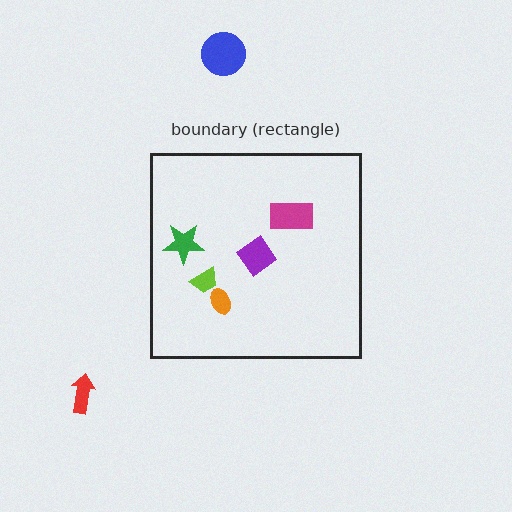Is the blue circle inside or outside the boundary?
Outside.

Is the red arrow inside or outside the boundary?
Outside.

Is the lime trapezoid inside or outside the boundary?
Inside.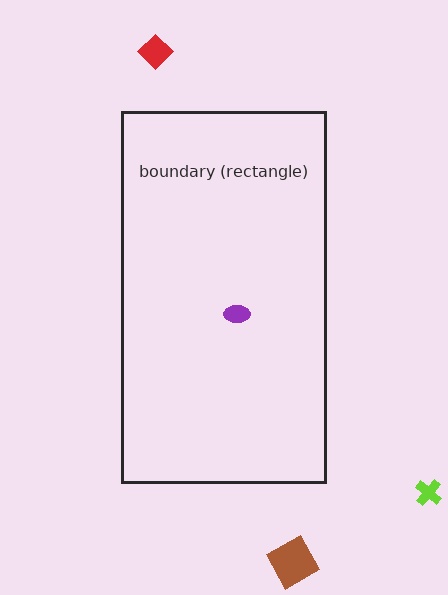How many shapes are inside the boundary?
1 inside, 3 outside.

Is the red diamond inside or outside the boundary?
Outside.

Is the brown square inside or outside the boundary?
Outside.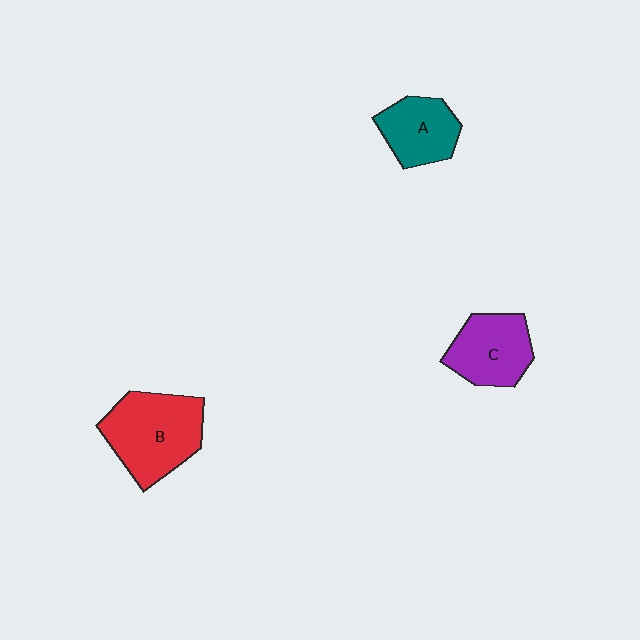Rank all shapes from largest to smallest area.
From largest to smallest: B (red), C (purple), A (teal).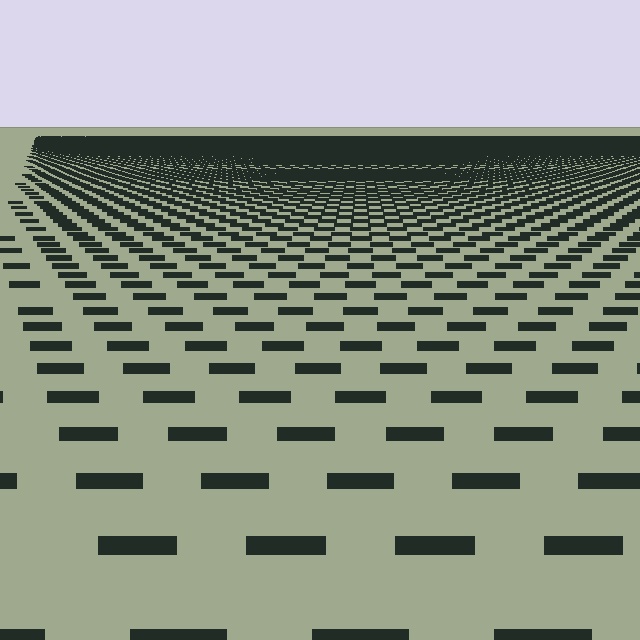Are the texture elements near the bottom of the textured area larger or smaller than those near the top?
Larger. Near the bottom, elements are closer to the viewer and appear at a bigger on-screen size.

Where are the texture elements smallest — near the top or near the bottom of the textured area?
Near the top.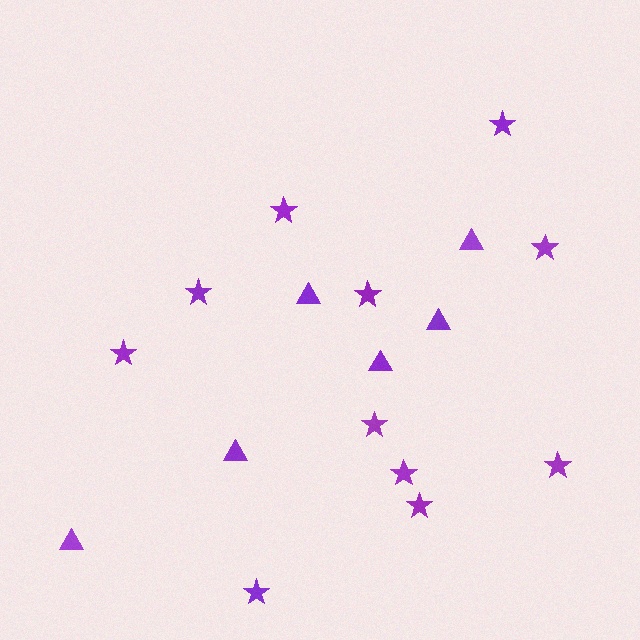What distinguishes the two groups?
There are 2 groups: one group of triangles (6) and one group of stars (11).